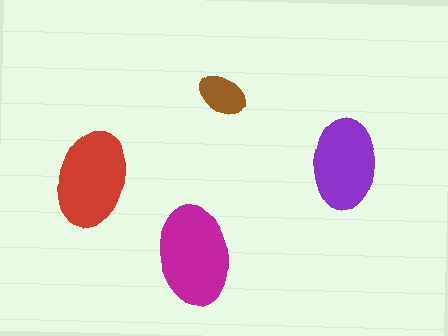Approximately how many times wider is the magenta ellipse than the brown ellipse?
About 2 times wider.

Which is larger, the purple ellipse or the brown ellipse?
The purple one.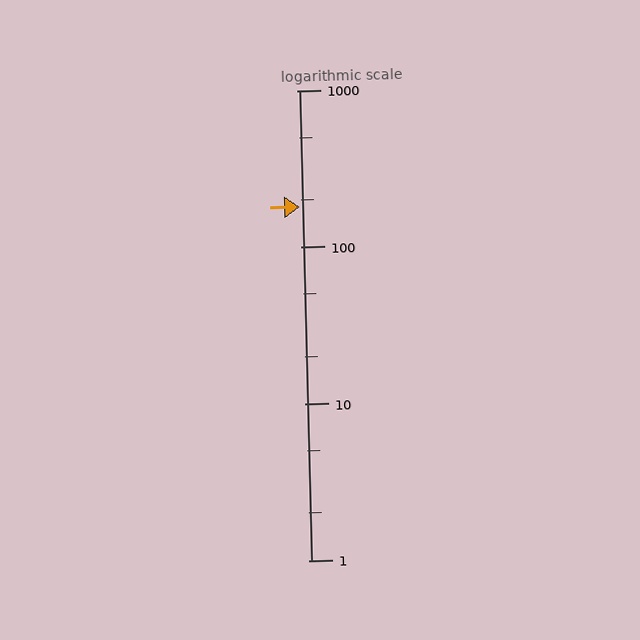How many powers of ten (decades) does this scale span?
The scale spans 3 decades, from 1 to 1000.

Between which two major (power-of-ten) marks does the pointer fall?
The pointer is between 100 and 1000.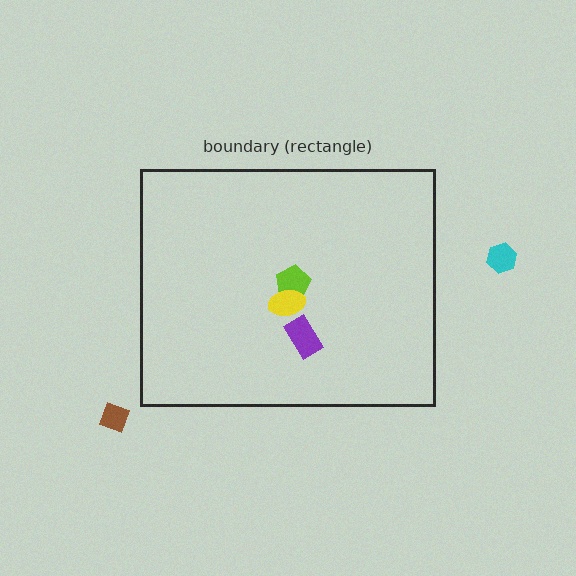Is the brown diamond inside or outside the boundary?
Outside.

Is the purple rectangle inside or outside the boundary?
Inside.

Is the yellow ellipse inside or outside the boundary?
Inside.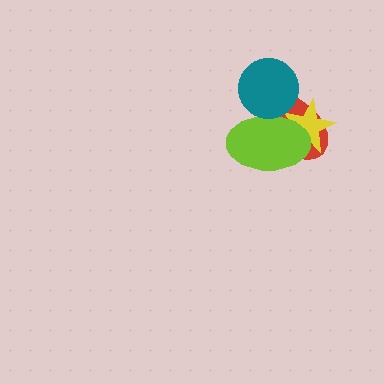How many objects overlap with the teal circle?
2 objects overlap with the teal circle.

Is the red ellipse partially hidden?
Yes, it is partially covered by another shape.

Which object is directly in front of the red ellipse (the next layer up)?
The yellow star is directly in front of the red ellipse.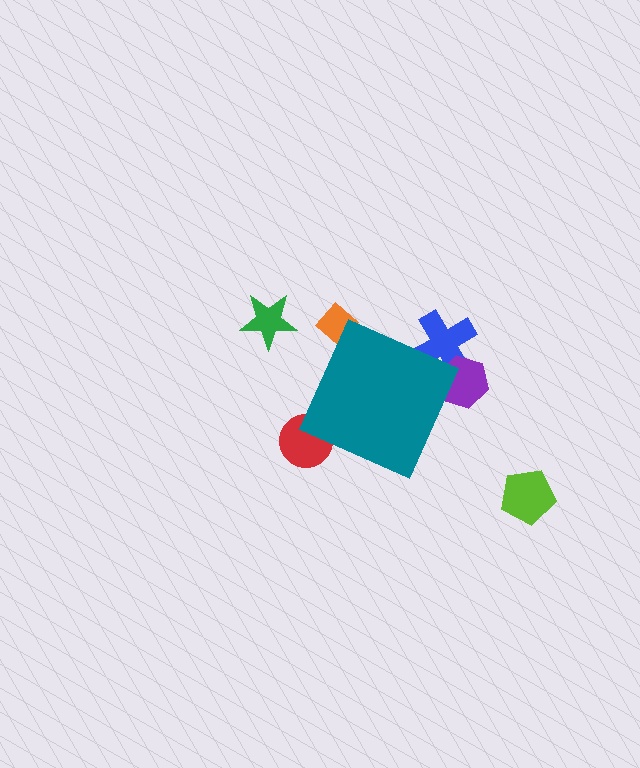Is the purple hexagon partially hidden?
Yes, the purple hexagon is partially hidden behind the teal diamond.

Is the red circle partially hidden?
Yes, the red circle is partially hidden behind the teal diamond.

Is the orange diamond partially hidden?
Yes, the orange diamond is partially hidden behind the teal diamond.